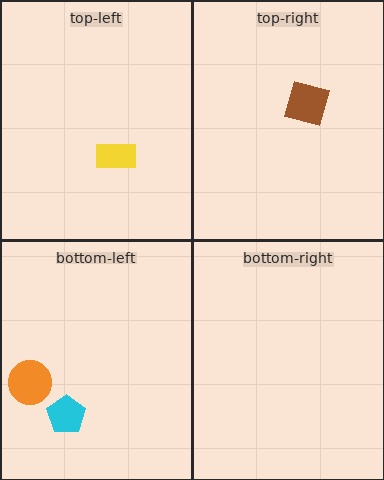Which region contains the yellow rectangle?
The top-left region.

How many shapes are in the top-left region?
1.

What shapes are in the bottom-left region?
The cyan pentagon, the orange circle.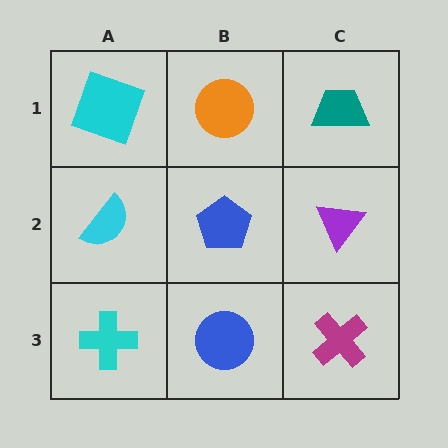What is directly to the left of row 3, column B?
A cyan cross.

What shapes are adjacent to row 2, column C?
A teal trapezoid (row 1, column C), a magenta cross (row 3, column C), a blue pentagon (row 2, column B).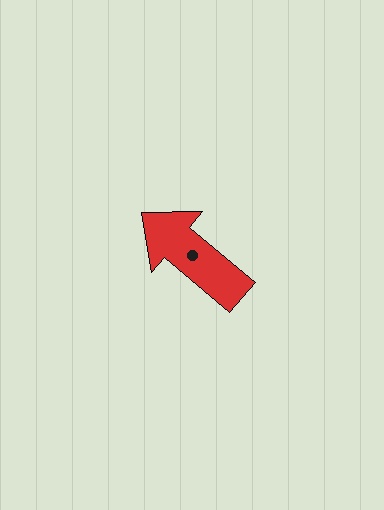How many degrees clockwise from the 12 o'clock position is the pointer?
Approximately 310 degrees.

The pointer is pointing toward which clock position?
Roughly 10 o'clock.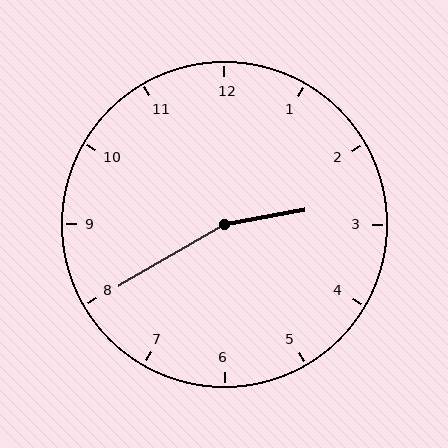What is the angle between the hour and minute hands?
Approximately 160 degrees.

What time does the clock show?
2:40.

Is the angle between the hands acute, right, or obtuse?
It is obtuse.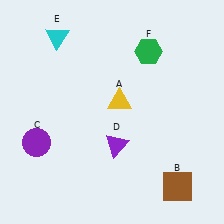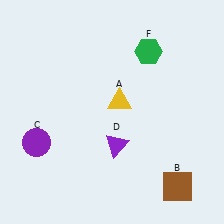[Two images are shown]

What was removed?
The cyan triangle (E) was removed in Image 2.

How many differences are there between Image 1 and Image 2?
There is 1 difference between the two images.